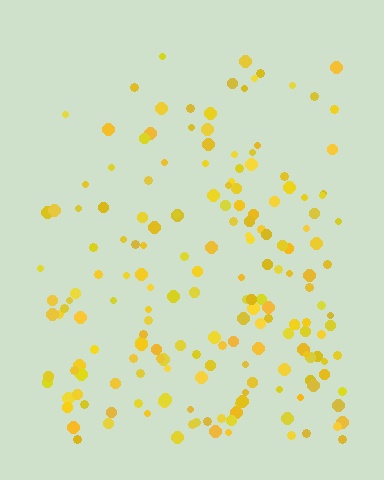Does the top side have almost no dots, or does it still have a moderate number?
Still a moderate number, just noticeably fewer than the bottom.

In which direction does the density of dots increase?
From top to bottom, with the bottom side densest.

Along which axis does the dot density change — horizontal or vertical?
Vertical.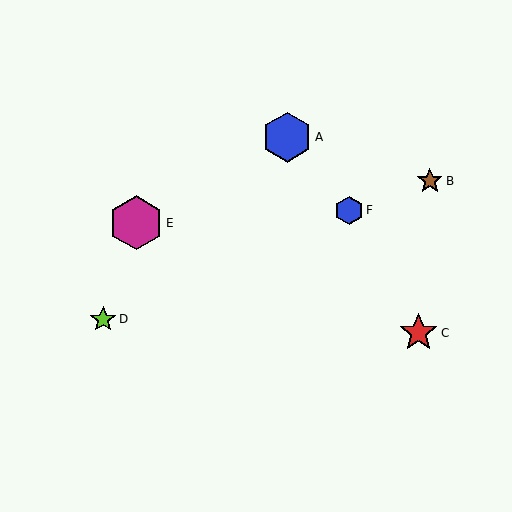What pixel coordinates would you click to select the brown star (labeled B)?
Click at (430, 181) to select the brown star B.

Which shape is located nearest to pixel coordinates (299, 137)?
The blue hexagon (labeled A) at (287, 137) is nearest to that location.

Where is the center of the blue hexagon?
The center of the blue hexagon is at (349, 210).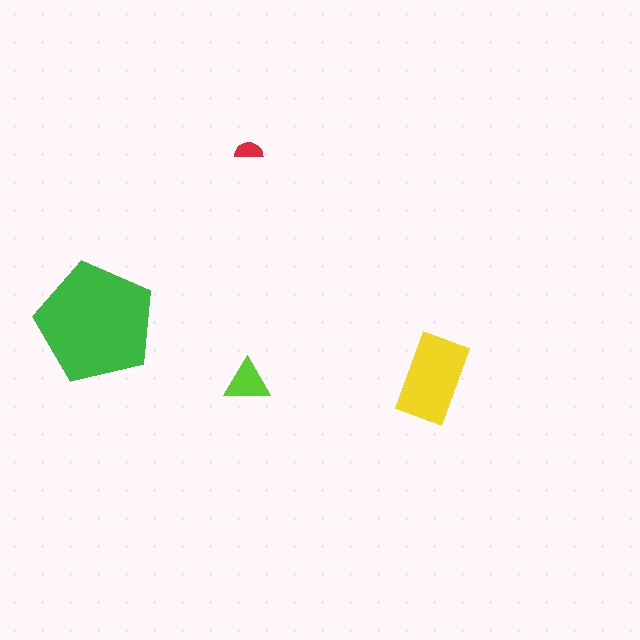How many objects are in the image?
There are 4 objects in the image.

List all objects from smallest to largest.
The red semicircle, the lime triangle, the yellow rectangle, the green pentagon.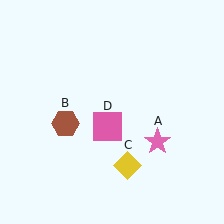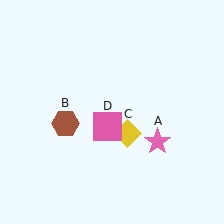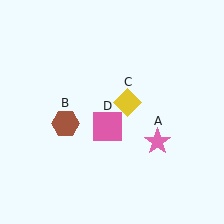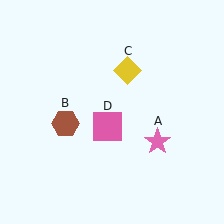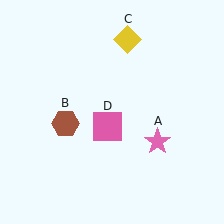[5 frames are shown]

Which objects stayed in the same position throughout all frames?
Pink star (object A) and brown hexagon (object B) and pink square (object D) remained stationary.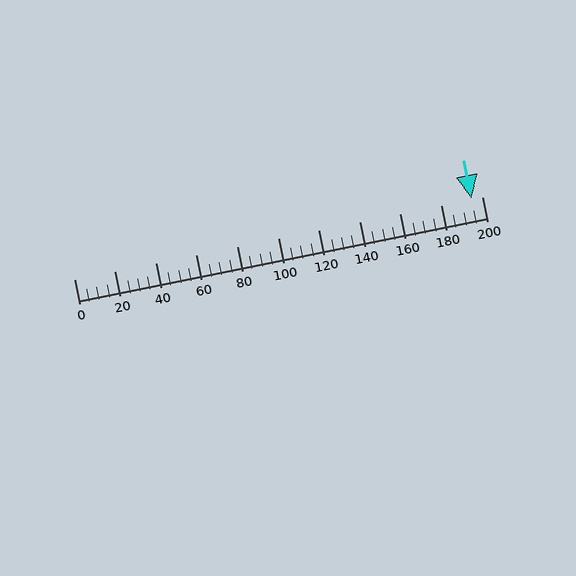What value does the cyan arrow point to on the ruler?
The cyan arrow points to approximately 195.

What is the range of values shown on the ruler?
The ruler shows values from 0 to 200.